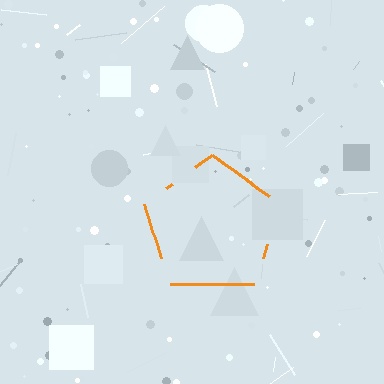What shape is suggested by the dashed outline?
The dashed outline suggests a pentagon.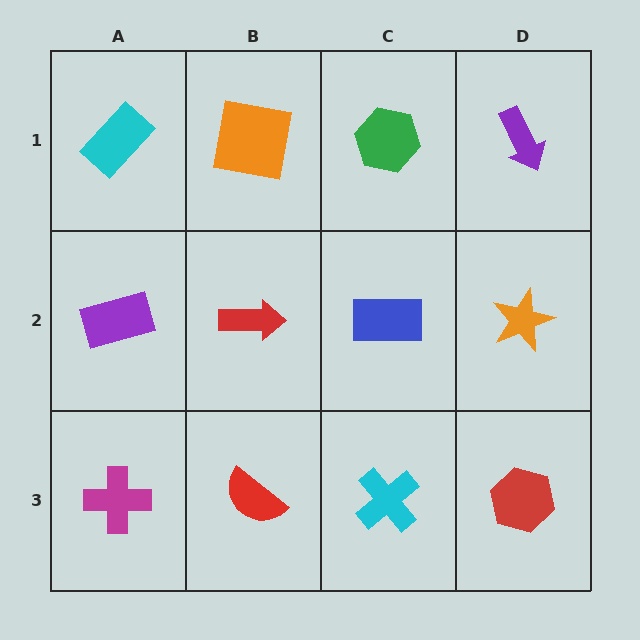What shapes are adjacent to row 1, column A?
A purple rectangle (row 2, column A), an orange square (row 1, column B).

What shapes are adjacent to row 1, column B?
A red arrow (row 2, column B), a cyan rectangle (row 1, column A), a green hexagon (row 1, column C).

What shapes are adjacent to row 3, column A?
A purple rectangle (row 2, column A), a red semicircle (row 3, column B).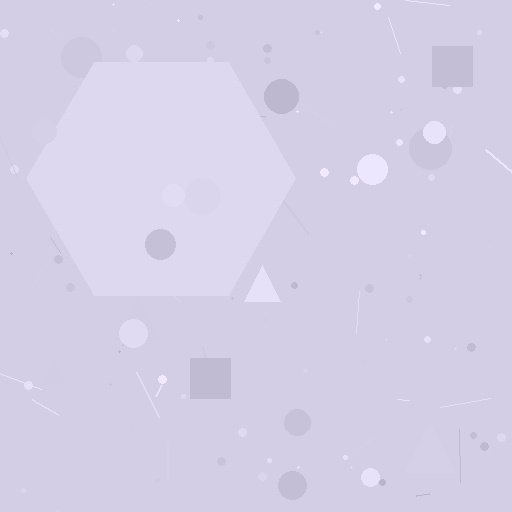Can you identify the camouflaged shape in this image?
The camouflaged shape is a hexagon.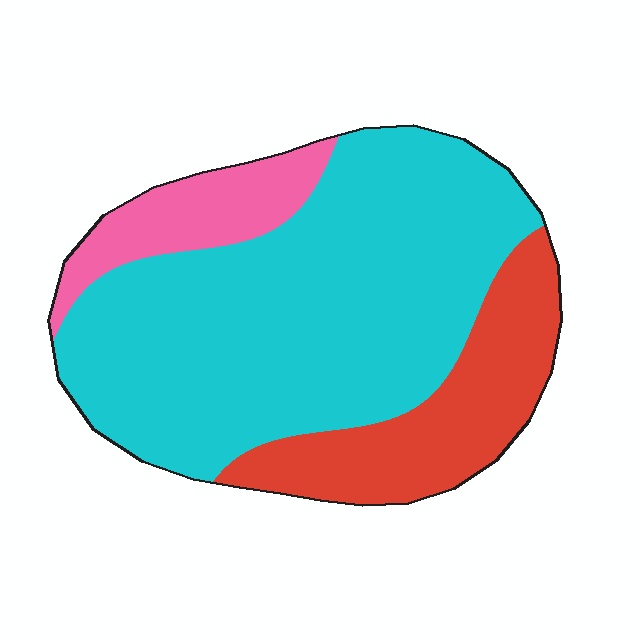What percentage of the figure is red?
Red takes up between a sixth and a third of the figure.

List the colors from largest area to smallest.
From largest to smallest: cyan, red, pink.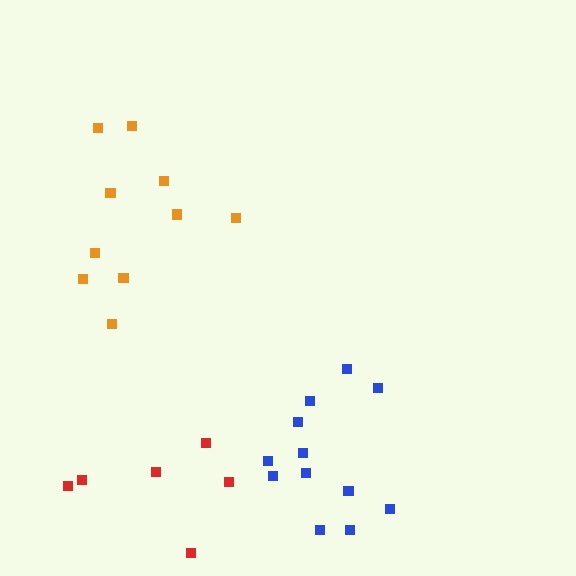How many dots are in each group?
Group 1: 10 dots, Group 2: 12 dots, Group 3: 6 dots (28 total).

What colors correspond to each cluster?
The clusters are colored: orange, blue, red.